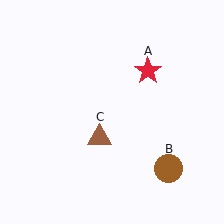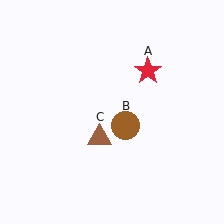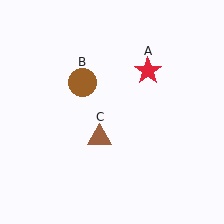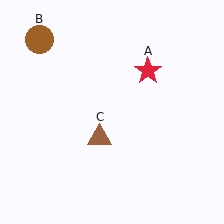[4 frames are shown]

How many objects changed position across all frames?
1 object changed position: brown circle (object B).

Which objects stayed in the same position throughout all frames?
Red star (object A) and brown triangle (object C) remained stationary.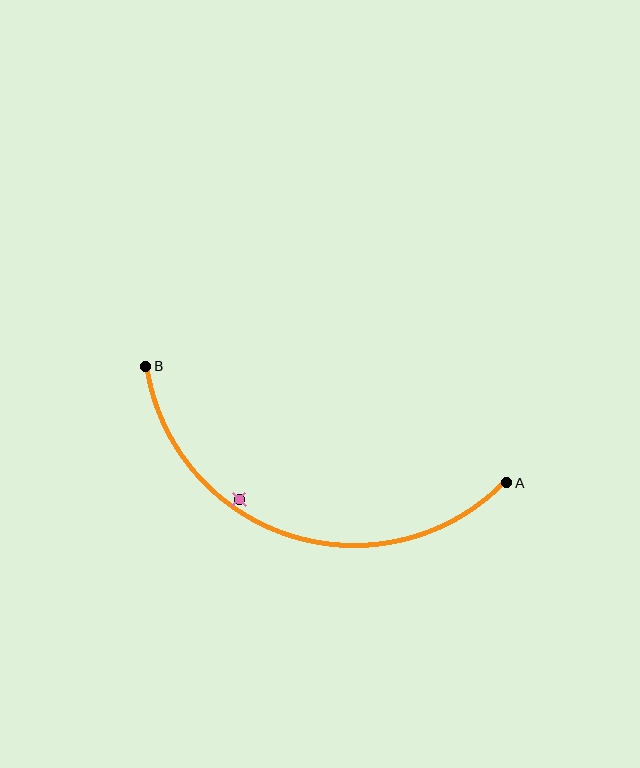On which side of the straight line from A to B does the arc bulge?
The arc bulges below the straight line connecting A and B.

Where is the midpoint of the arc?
The arc midpoint is the point on the curve farthest from the straight line joining A and B. It sits below that line.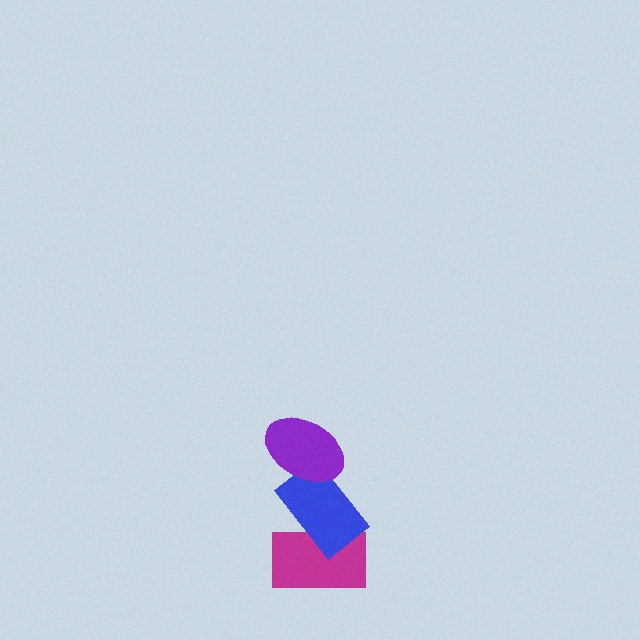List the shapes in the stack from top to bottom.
From top to bottom: the purple ellipse, the blue rectangle, the magenta rectangle.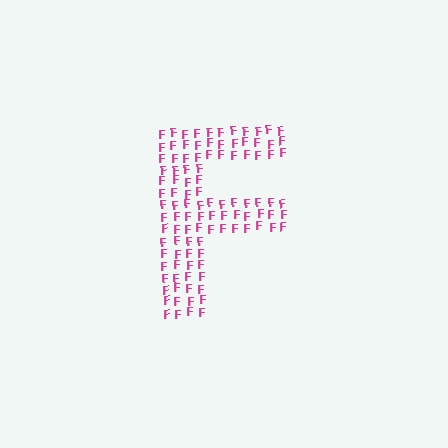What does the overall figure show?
The overall figure shows the letter F.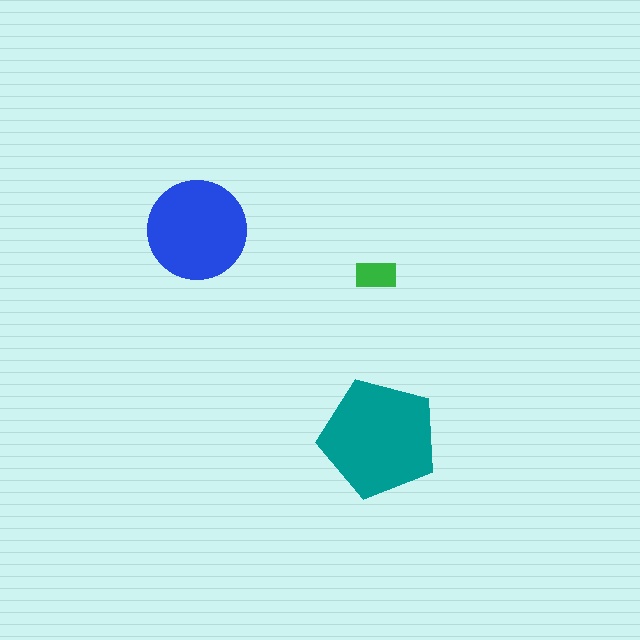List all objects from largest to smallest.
The teal pentagon, the blue circle, the green rectangle.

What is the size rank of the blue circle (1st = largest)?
2nd.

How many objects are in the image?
There are 3 objects in the image.